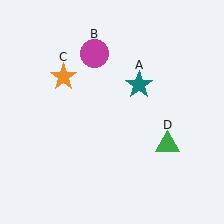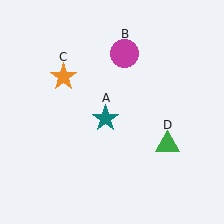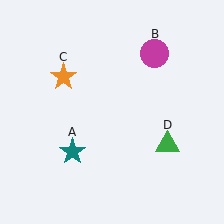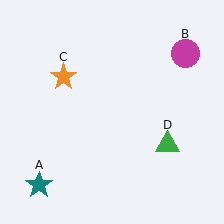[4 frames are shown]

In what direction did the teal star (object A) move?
The teal star (object A) moved down and to the left.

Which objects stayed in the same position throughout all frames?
Orange star (object C) and green triangle (object D) remained stationary.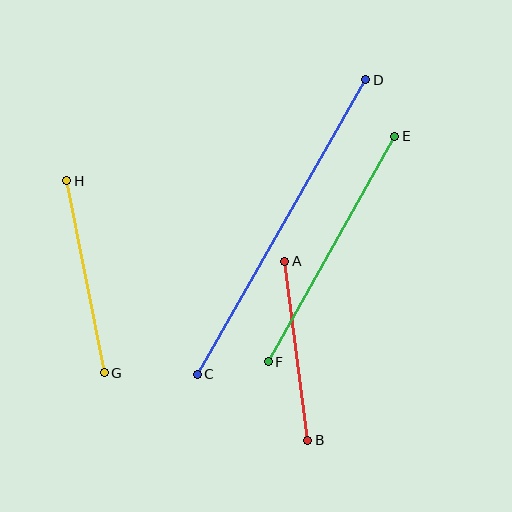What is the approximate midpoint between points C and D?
The midpoint is at approximately (281, 227) pixels.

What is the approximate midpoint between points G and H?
The midpoint is at approximately (86, 277) pixels.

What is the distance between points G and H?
The distance is approximately 195 pixels.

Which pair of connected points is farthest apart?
Points C and D are farthest apart.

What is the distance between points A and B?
The distance is approximately 181 pixels.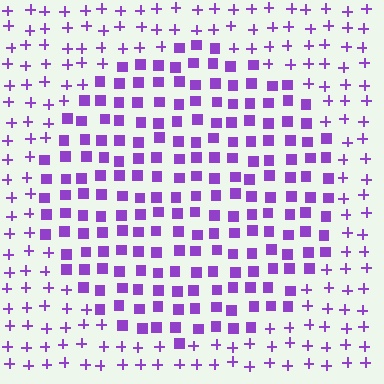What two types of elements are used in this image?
The image uses squares inside the circle region and plus signs outside it.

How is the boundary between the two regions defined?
The boundary is defined by a change in element shape: squares inside vs. plus signs outside. All elements share the same color and spacing.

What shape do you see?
I see a circle.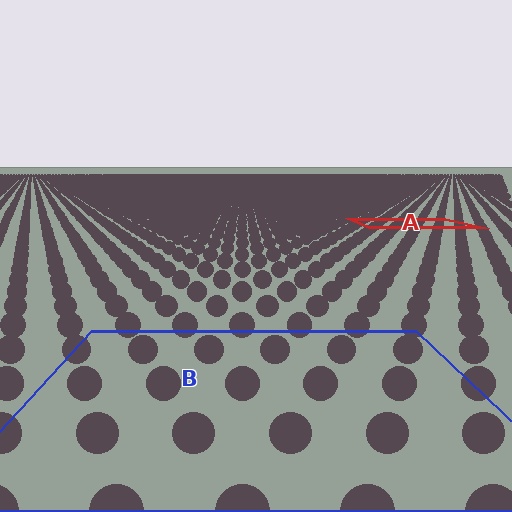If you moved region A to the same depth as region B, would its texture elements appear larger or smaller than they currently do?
They would appear larger. At a closer depth, the same texture elements are projected at a bigger on-screen size.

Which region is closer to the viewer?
Region B is closer. The texture elements there are larger and more spread out.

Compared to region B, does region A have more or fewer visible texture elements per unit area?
Region A has more texture elements per unit area — they are packed more densely because it is farther away.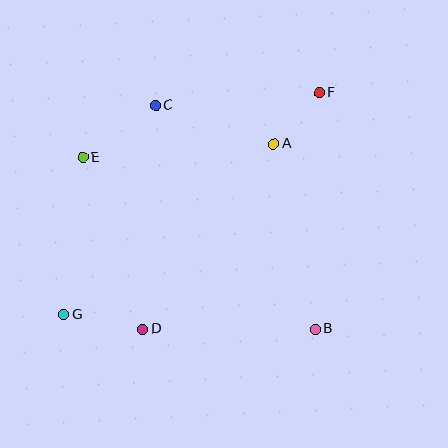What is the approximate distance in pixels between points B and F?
The distance between B and F is approximately 236 pixels.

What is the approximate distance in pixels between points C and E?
The distance between C and E is approximately 89 pixels.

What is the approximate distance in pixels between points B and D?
The distance between B and D is approximately 173 pixels.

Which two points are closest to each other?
Points A and F are closest to each other.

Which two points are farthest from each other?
Points F and G are farthest from each other.